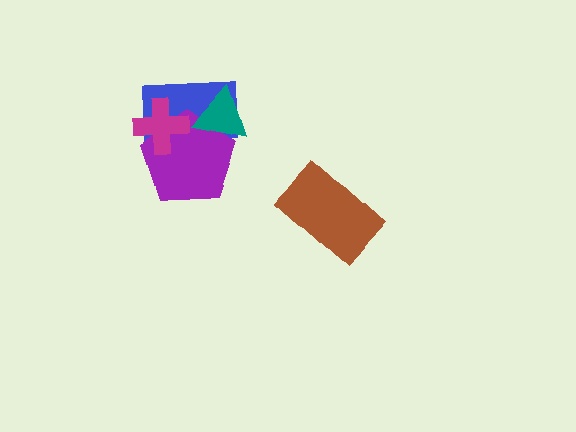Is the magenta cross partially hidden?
No, no other shape covers it.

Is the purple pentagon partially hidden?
Yes, it is partially covered by another shape.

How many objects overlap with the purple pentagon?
3 objects overlap with the purple pentagon.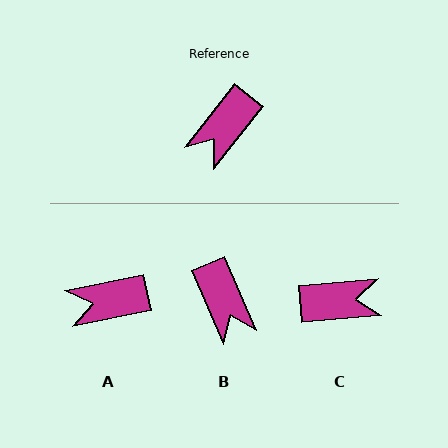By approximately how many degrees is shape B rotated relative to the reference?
Approximately 61 degrees counter-clockwise.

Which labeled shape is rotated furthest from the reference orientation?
C, about 133 degrees away.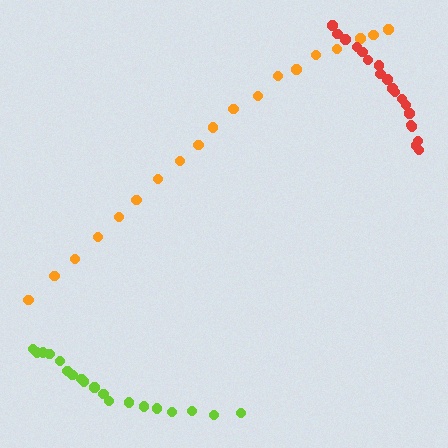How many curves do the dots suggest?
There are 3 distinct paths.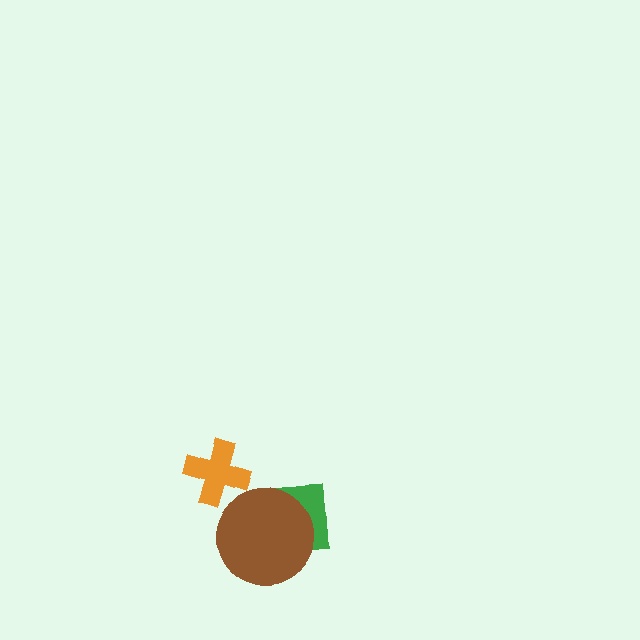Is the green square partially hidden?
Yes, it is partially covered by another shape.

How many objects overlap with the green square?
1 object overlaps with the green square.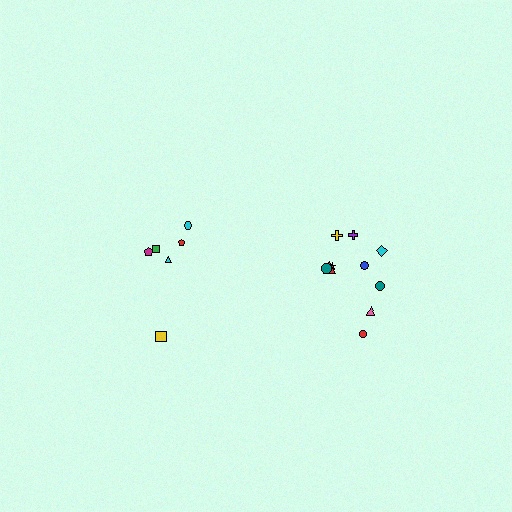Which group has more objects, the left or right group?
The right group.